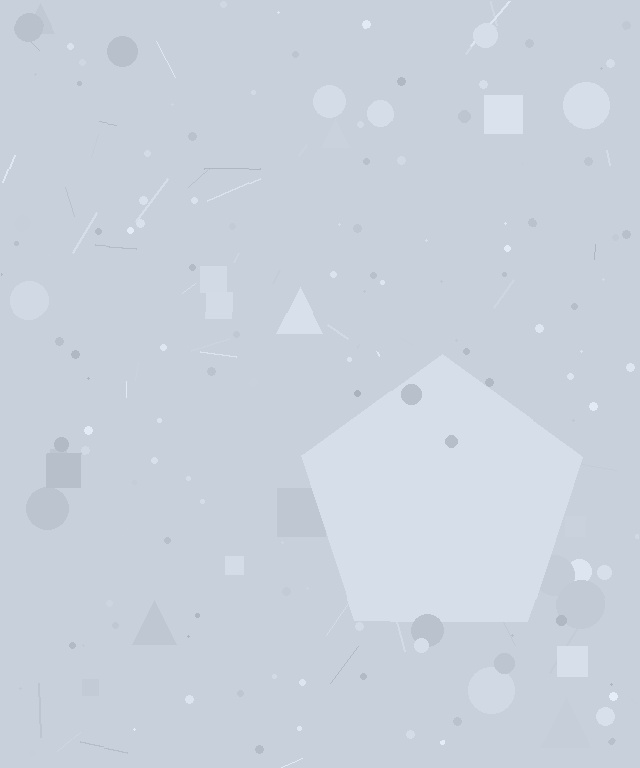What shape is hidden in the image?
A pentagon is hidden in the image.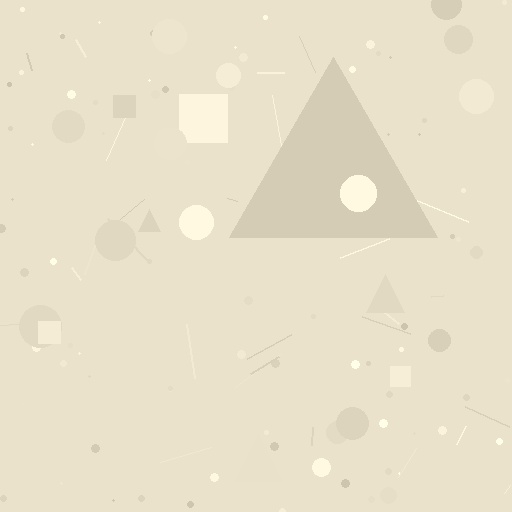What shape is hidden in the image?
A triangle is hidden in the image.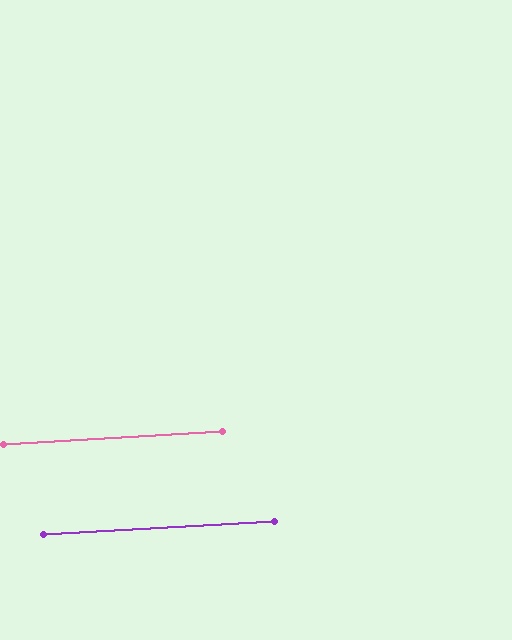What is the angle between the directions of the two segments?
Approximately 0 degrees.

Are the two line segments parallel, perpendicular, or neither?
Parallel — their directions differ by only 0.3°.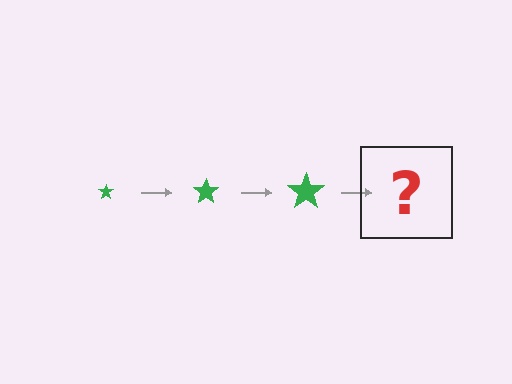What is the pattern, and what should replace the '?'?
The pattern is that the star gets progressively larger each step. The '?' should be a green star, larger than the previous one.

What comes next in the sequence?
The next element should be a green star, larger than the previous one.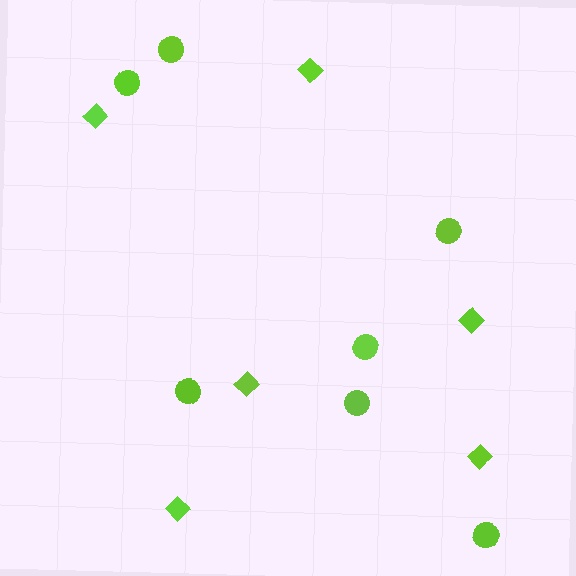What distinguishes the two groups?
There are 2 groups: one group of diamonds (6) and one group of circles (7).